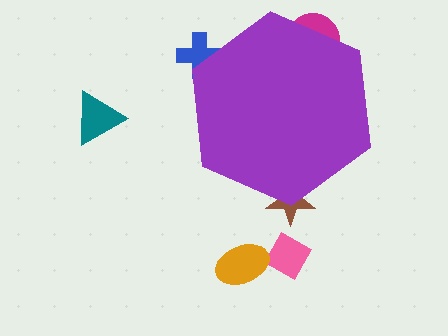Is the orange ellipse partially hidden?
No, the orange ellipse is fully visible.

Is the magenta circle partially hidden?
Yes, the magenta circle is partially hidden behind the purple hexagon.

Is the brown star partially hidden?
Yes, the brown star is partially hidden behind the purple hexagon.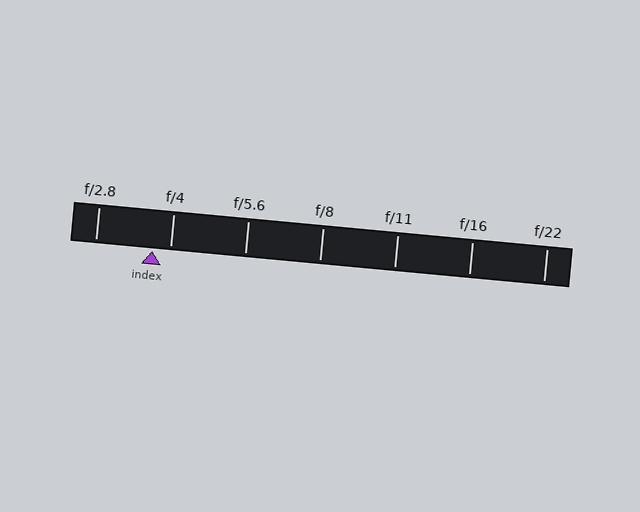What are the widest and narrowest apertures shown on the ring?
The widest aperture shown is f/2.8 and the narrowest is f/22.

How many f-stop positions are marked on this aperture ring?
There are 7 f-stop positions marked.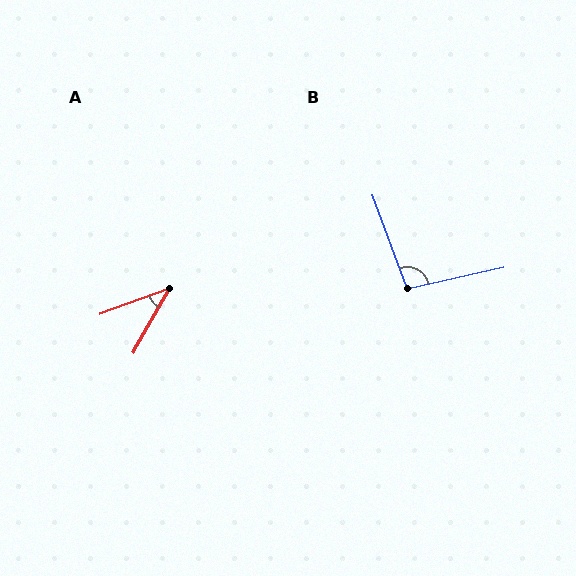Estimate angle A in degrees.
Approximately 40 degrees.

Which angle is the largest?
B, at approximately 98 degrees.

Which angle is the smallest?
A, at approximately 40 degrees.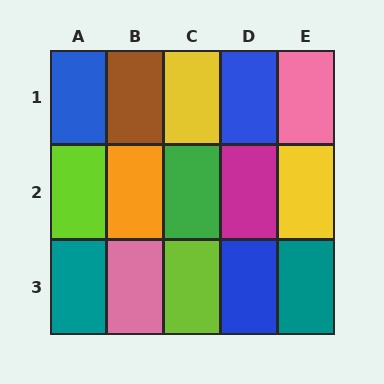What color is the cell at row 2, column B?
Orange.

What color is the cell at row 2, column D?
Magenta.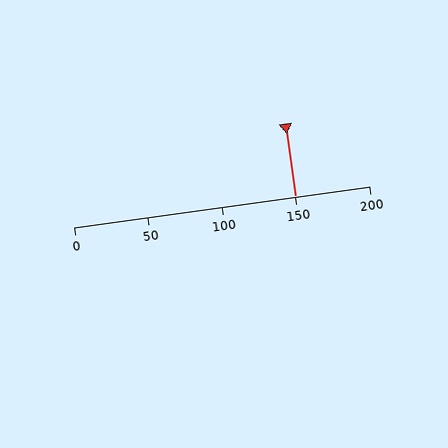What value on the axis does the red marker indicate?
The marker indicates approximately 150.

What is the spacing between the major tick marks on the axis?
The major ticks are spaced 50 apart.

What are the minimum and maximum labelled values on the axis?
The axis runs from 0 to 200.